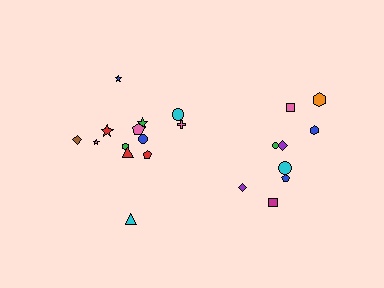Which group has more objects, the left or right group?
The left group.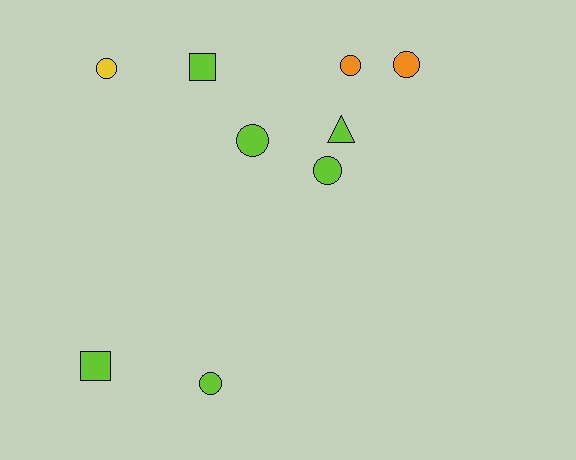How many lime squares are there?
There are 2 lime squares.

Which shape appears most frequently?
Circle, with 6 objects.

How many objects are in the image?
There are 9 objects.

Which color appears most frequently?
Lime, with 6 objects.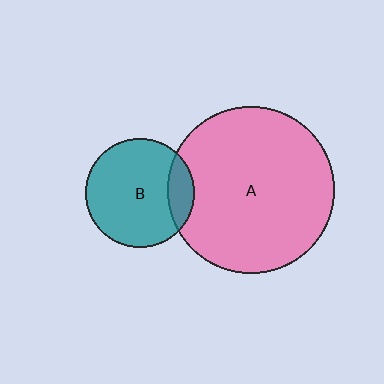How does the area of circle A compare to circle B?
Approximately 2.3 times.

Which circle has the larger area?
Circle A (pink).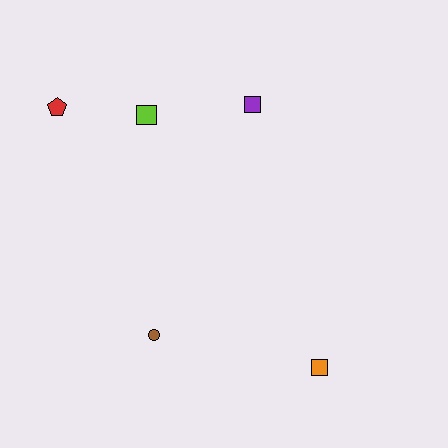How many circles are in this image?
There is 1 circle.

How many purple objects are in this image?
There is 1 purple object.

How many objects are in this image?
There are 5 objects.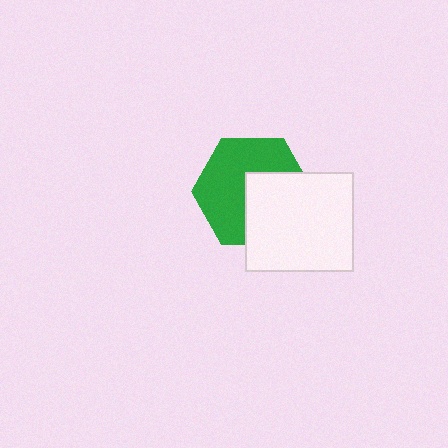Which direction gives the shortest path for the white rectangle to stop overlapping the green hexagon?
Moving toward the lower-right gives the shortest separation.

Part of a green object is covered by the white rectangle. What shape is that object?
It is a hexagon.